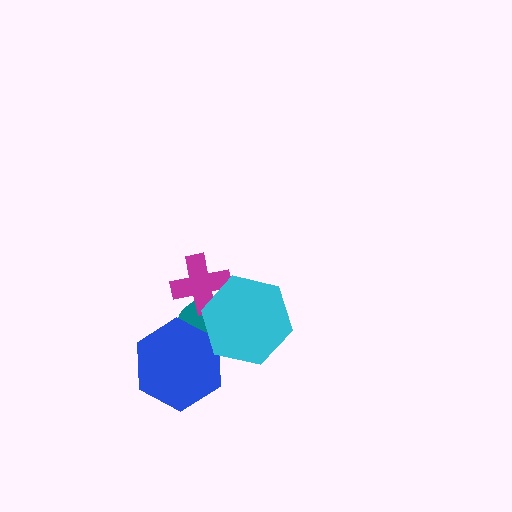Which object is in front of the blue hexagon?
The cyan hexagon is in front of the blue hexagon.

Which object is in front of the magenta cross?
The cyan hexagon is in front of the magenta cross.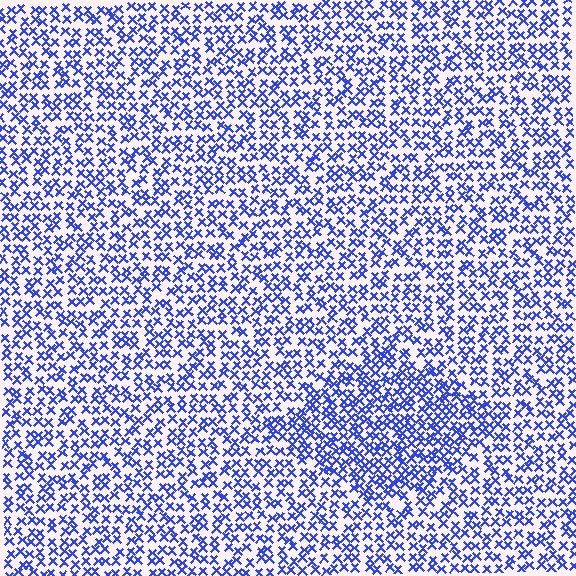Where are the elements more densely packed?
The elements are more densely packed inside the diamond boundary.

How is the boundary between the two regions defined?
The boundary is defined by a change in element density (approximately 1.6x ratio). All elements are the same color, size, and shape.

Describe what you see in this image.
The image contains small blue elements arranged at two different densities. A diamond-shaped region is visible where the elements are more densely packed than the surrounding area.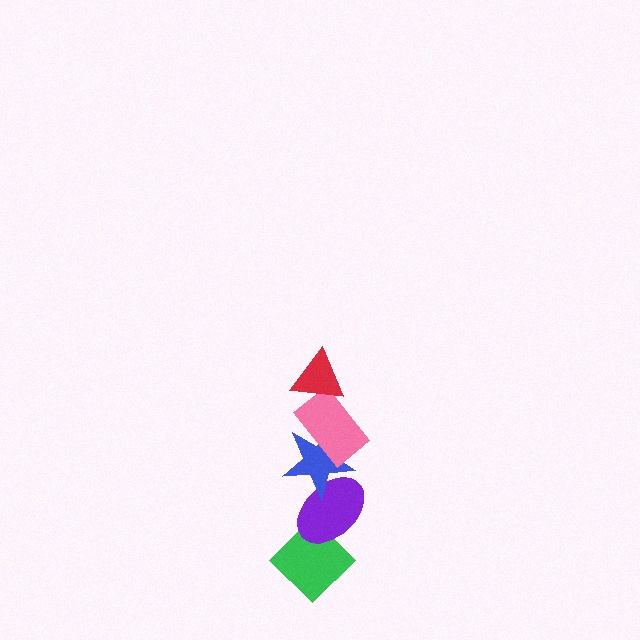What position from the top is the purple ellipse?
The purple ellipse is 4th from the top.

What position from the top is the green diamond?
The green diamond is 5th from the top.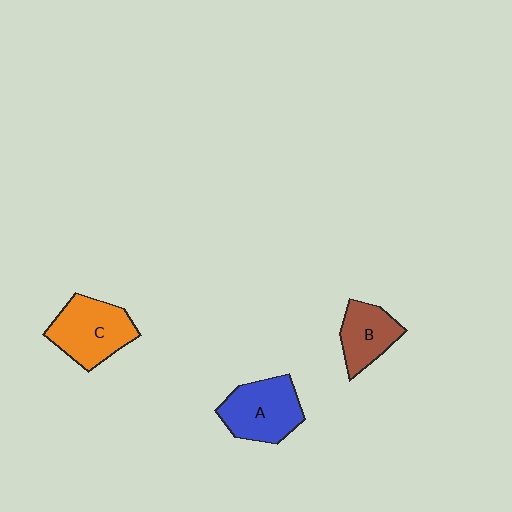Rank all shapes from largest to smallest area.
From largest to smallest: C (orange), A (blue), B (brown).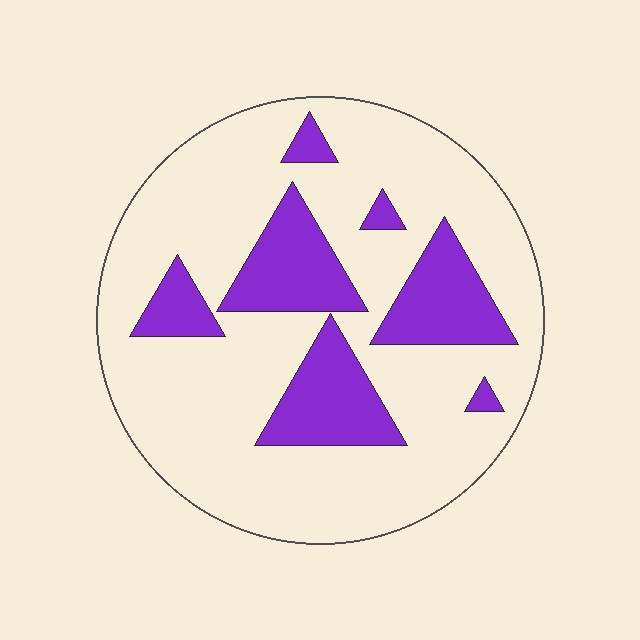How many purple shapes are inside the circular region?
7.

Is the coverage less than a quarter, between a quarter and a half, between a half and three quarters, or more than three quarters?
Less than a quarter.